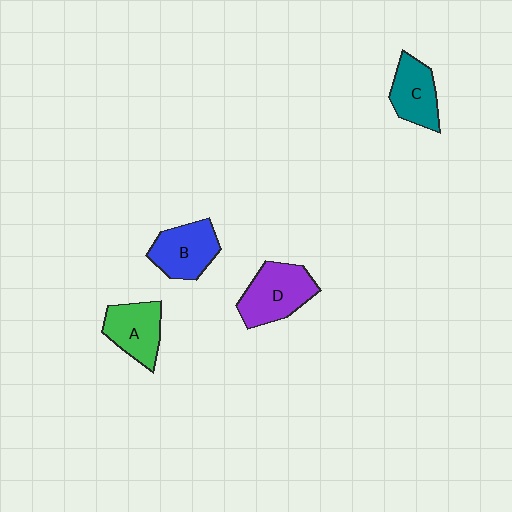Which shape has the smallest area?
Shape C (teal).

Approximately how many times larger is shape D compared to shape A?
Approximately 1.2 times.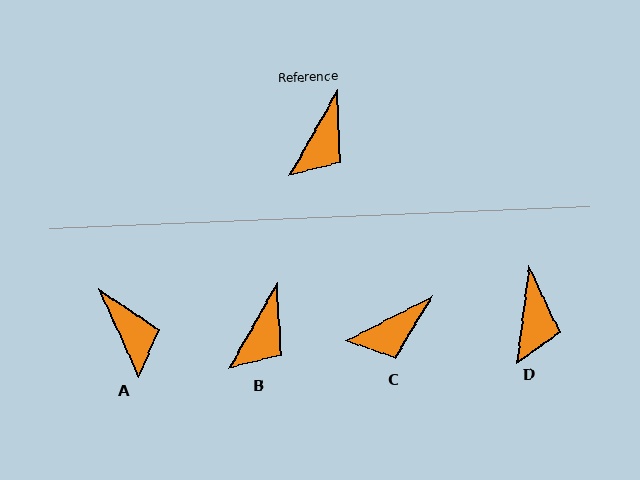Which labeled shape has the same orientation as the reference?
B.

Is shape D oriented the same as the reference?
No, it is off by about 23 degrees.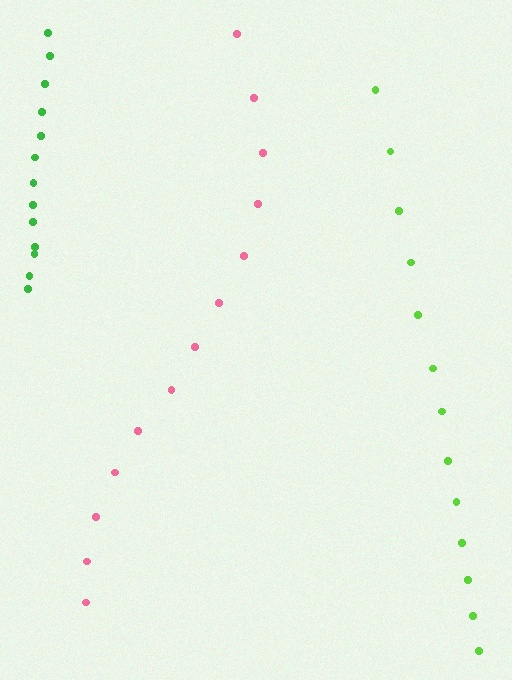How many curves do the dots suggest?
There are 3 distinct paths.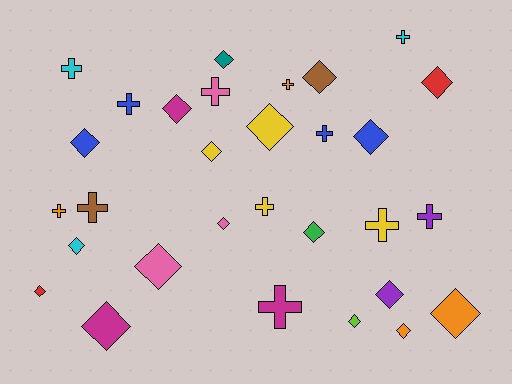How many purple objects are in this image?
There are 2 purple objects.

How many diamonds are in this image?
There are 18 diamonds.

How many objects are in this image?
There are 30 objects.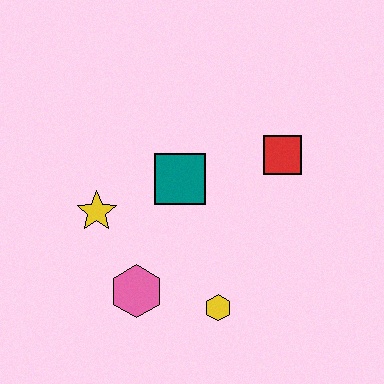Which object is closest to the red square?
The teal square is closest to the red square.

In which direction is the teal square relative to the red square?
The teal square is to the left of the red square.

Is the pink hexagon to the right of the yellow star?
Yes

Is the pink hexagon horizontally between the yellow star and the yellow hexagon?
Yes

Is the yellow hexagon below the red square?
Yes